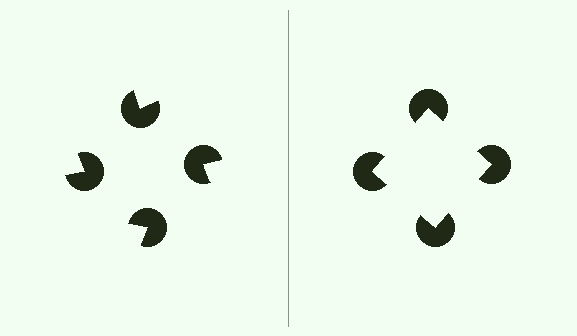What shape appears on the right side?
An illusory square.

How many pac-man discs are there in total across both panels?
8 — 4 on each side.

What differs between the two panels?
The pac-man discs are positioned identically on both sides; only the wedge orientations differ. On the right they align to a square; on the left they are misaligned.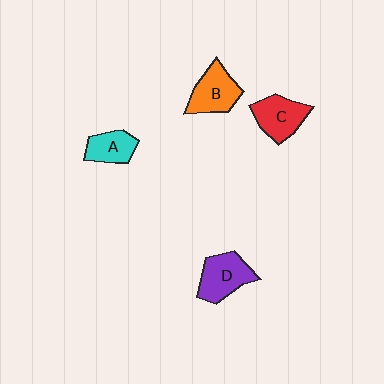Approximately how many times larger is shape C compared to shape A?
Approximately 1.3 times.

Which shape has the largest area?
Shape D (purple).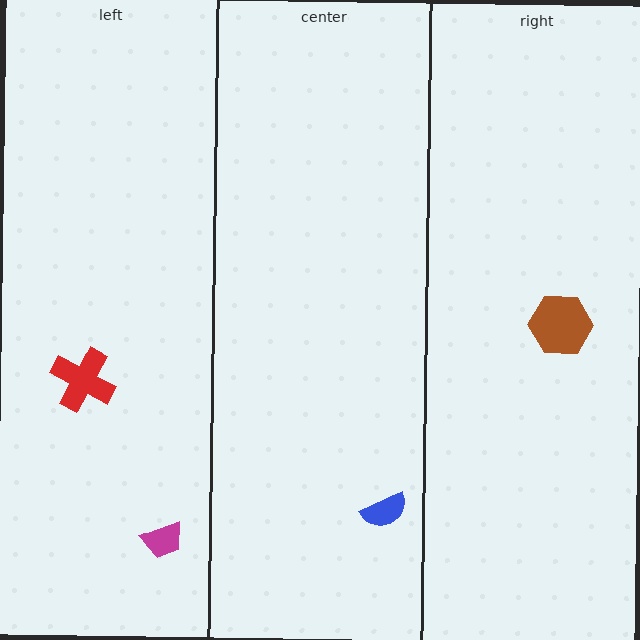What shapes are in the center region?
The blue semicircle.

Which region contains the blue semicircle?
The center region.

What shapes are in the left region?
The red cross, the magenta trapezoid.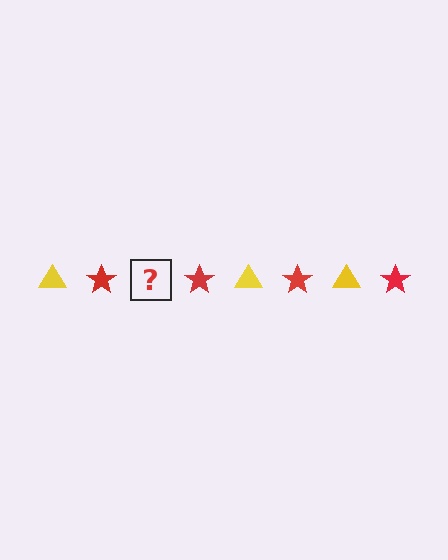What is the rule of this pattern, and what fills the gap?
The rule is that the pattern alternates between yellow triangle and red star. The gap should be filled with a yellow triangle.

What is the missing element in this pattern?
The missing element is a yellow triangle.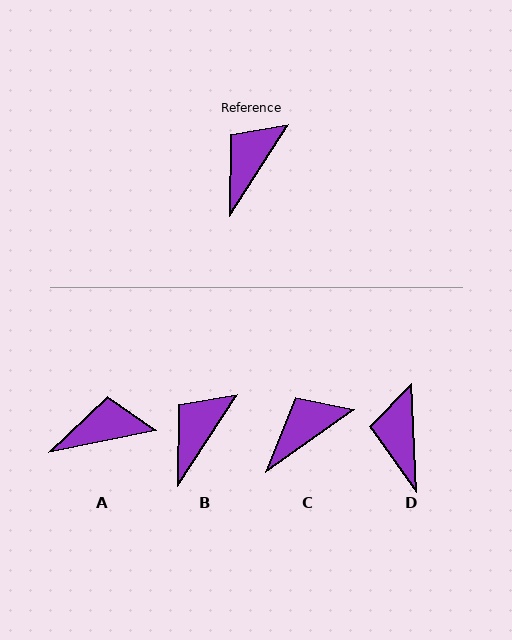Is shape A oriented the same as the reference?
No, it is off by about 45 degrees.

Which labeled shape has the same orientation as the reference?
B.